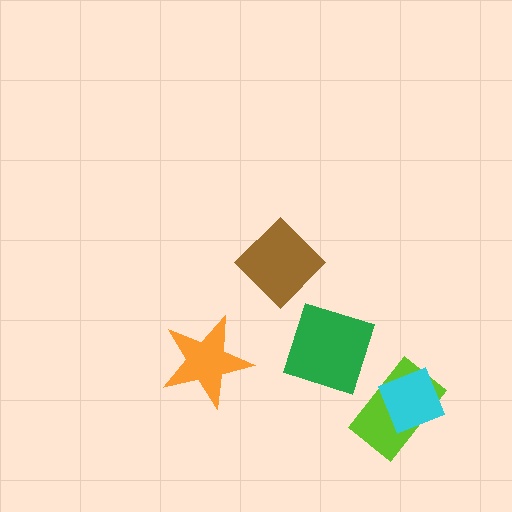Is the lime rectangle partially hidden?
Yes, it is partially covered by another shape.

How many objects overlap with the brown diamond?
0 objects overlap with the brown diamond.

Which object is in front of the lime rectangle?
The cyan diamond is in front of the lime rectangle.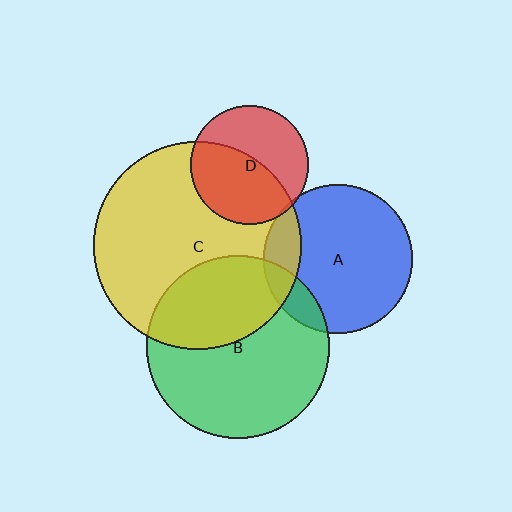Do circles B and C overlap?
Yes.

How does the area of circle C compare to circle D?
Approximately 3.1 times.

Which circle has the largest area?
Circle C (yellow).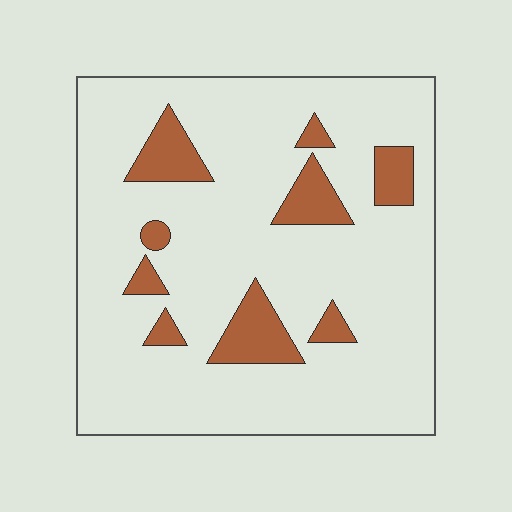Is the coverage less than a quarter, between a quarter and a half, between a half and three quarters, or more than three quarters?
Less than a quarter.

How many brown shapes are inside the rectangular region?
9.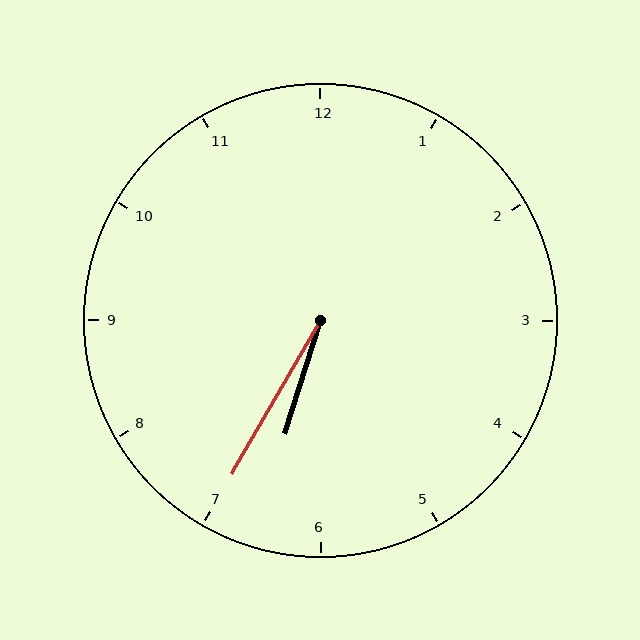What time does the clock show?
6:35.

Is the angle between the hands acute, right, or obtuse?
It is acute.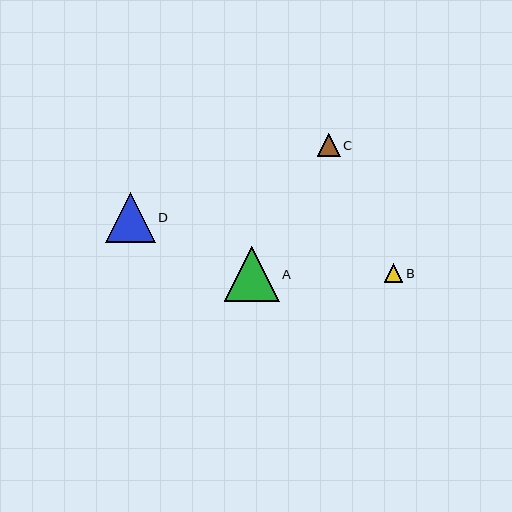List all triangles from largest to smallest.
From largest to smallest: A, D, C, B.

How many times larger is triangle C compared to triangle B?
Triangle C is approximately 1.2 times the size of triangle B.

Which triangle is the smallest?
Triangle B is the smallest with a size of approximately 19 pixels.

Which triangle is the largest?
Triangle A is the largest with a size of approximately 55 pixels.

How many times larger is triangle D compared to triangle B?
Triangle D is approximately 2.7 times the size of triangle B.